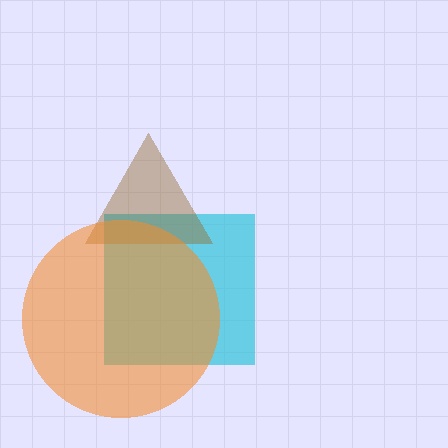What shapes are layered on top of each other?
The layered shapes are: a cyan square, a brown triangle, an orange circle.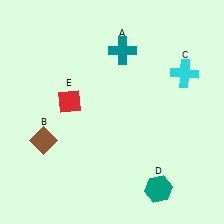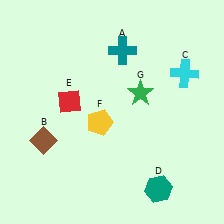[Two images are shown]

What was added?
A yellow pentagon (F), a green star (G) were added in Image 2.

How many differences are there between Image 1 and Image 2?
There are 2 differences between the two images.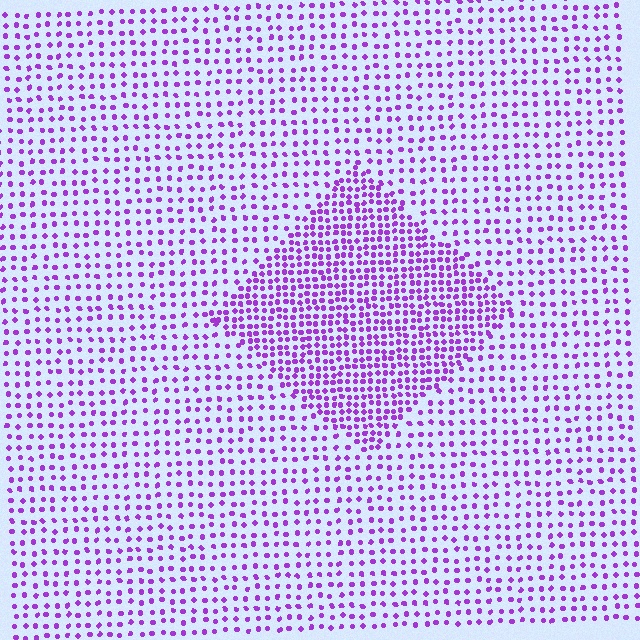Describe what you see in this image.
The image contains small purple elements arranged at two different densities. A diamond-shaped region is visible where the elements are more densely packed than the surrounding area.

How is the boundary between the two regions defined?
The boundary is defined by a change in element density (approximately 2.0x ratio). All elements are the same color, size, and shape.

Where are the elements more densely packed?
The elements are more densely packed inside the diamond boundary.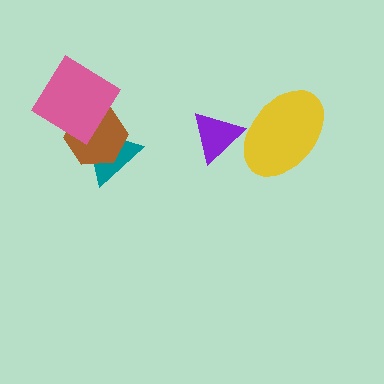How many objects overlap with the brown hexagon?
2 objects overlap with the brown hexagon.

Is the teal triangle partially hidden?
Yes, it is partially covered by another shape.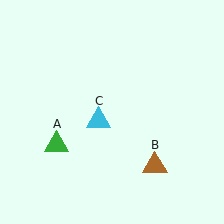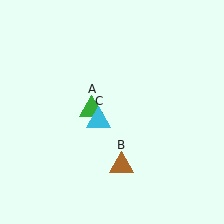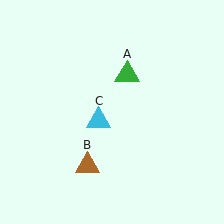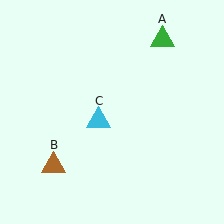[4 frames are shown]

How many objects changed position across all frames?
2 objects changed position: green triangle (object A), brown triangle (object B).